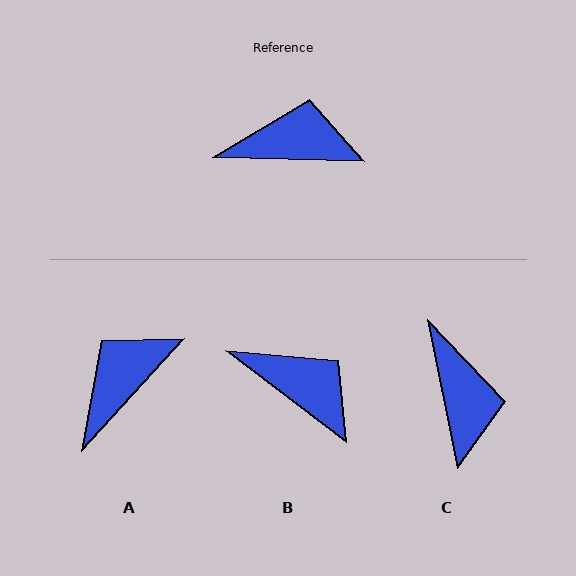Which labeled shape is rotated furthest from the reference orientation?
C, about 77 degrees away.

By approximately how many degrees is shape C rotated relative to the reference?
Approximately 77 degrees clockwise.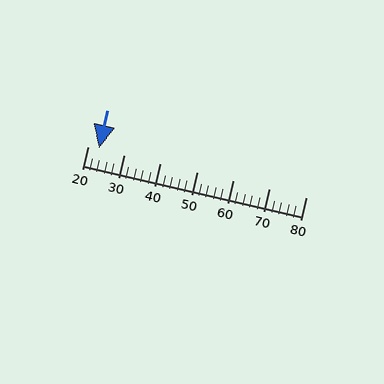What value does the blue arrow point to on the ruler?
The blue arrow points to approximately 23.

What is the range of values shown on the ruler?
The ruler shows values from 20 to 80.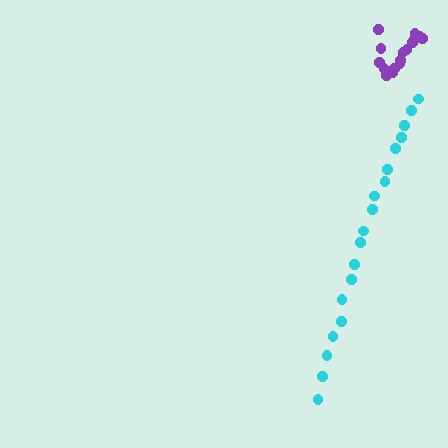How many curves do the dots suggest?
There are 2 distinct paths.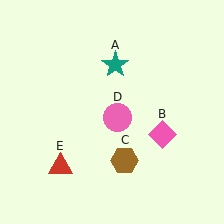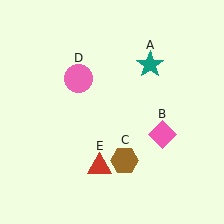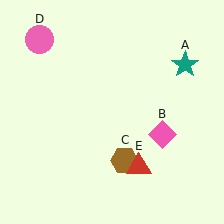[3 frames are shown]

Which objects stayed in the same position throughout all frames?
Pink diamond (object B) and brown hexagon (object C) remained stationary.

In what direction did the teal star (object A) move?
The teal star (object A) moved right.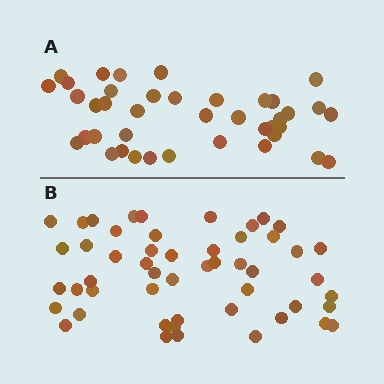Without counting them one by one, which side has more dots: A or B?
Region B (the bottom region) has more dots.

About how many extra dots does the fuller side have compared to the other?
Region B has roughly 12 or so more dots than region A.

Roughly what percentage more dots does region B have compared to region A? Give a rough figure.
About 30% more.